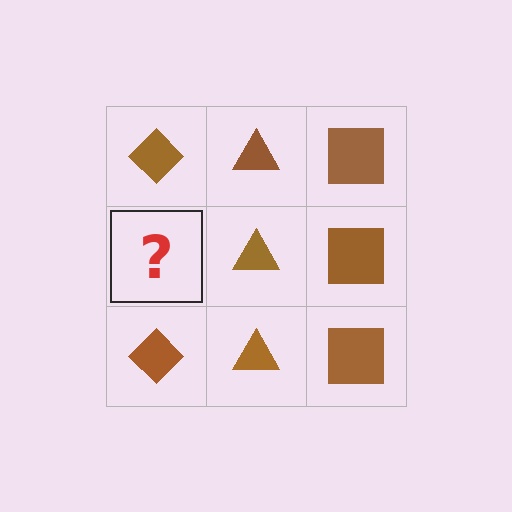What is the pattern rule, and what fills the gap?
The rule is that each column has a consistent shape. The gap should be filled with a brown diamond.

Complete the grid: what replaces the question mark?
The question mark should be replaced with a brown diamond.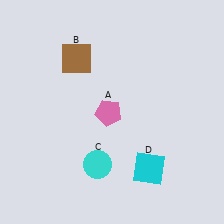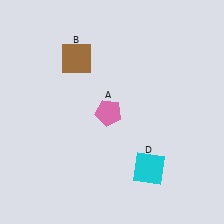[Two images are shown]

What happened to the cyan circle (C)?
The cyan circle (C) was removed in Image 2. It was in the bottom-left area of Image 1.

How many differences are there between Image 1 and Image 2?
There is 1 difference between the two images.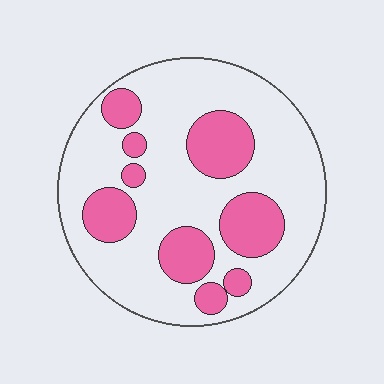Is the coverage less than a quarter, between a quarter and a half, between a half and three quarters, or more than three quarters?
Between a quarter and a half.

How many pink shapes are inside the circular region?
9.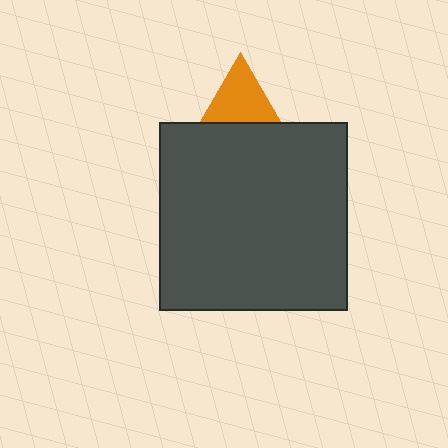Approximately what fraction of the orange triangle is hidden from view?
Roughly 42% of the orange triangle is hidden behind the dark gray square.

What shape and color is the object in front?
The object in front is a dark gray square.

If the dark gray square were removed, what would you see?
You would see the complete orange triangle.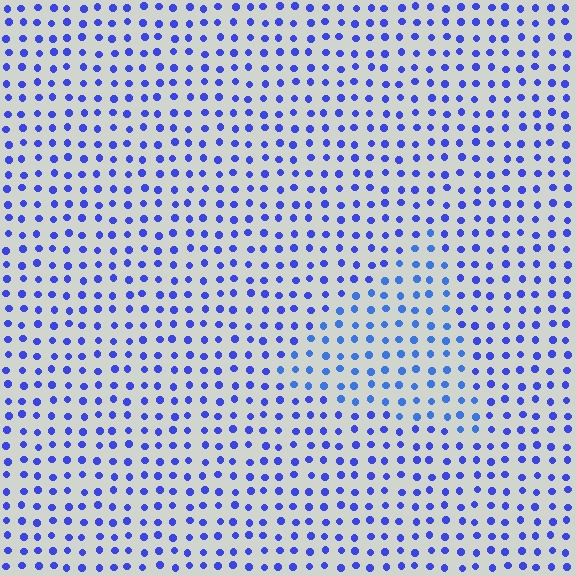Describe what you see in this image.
The image is filled with small blue elements in a uniform arrangement. A triangle-shaped region is visible where the elements are tinted to a slightly different hue, forming a subtle color boundary.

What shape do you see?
I see a triangle.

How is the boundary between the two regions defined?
The boundary is defined purely by a slight shift in hue (about 18 degrees). Spacing, size, and orientation are identical on both sides.